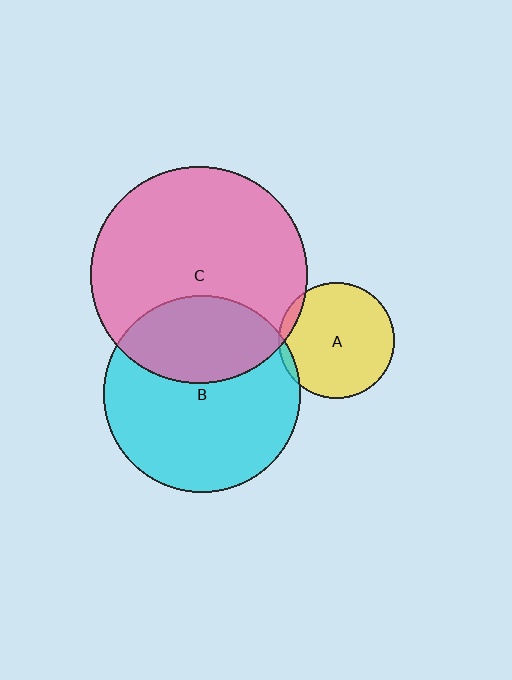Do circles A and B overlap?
Yes.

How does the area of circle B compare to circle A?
Approximately 2.9 times.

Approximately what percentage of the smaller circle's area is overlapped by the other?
Approximately 5%.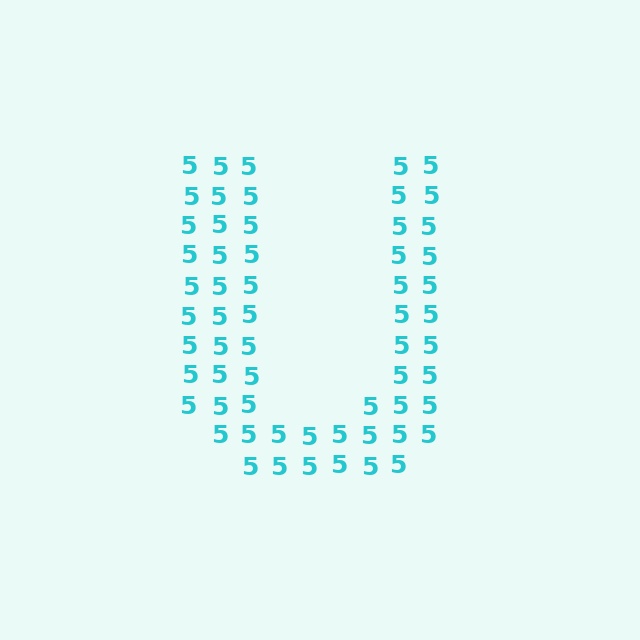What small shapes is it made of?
It is made of small digit 5's.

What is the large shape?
The large shape is the letter U.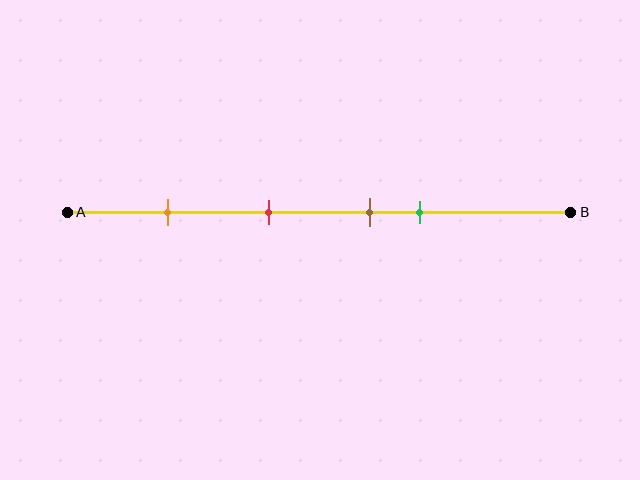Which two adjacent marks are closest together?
The brown and green marks are the closest adjacent pair.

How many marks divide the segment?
There are 4 marks dividing the segment.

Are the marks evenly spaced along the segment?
No, the marks are not evenly spaced.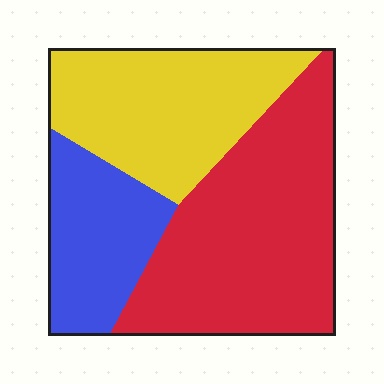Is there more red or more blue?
Red.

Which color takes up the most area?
Red, at roughly 45%.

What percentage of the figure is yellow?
Yellow covers 32% of the figure.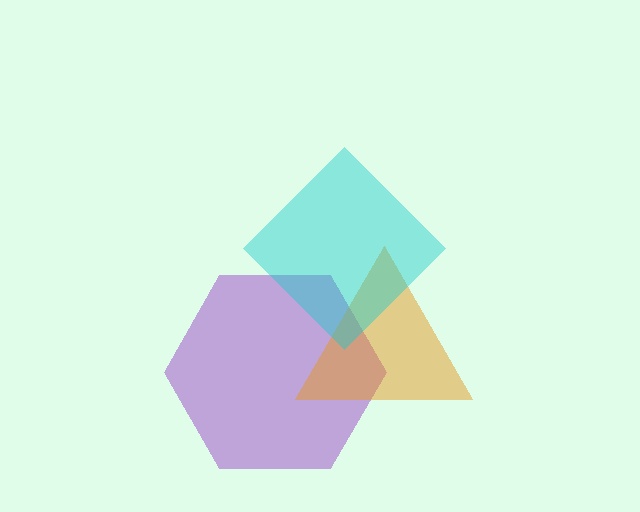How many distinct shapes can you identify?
There are 3 distinct shapes: a purple hexagon, an orange triangle, a cyan diamond.